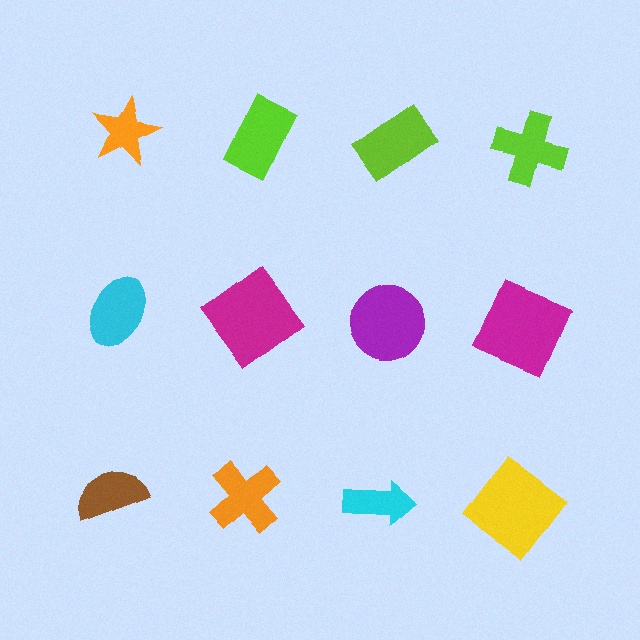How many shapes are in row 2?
4 shapes.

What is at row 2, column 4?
A magenta square.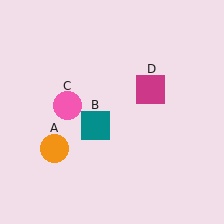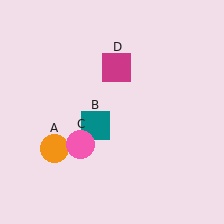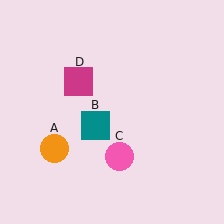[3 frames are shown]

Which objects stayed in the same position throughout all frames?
Orange circle (object A) and teal square (object B) remained stationary.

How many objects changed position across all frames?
2 objects changed position: pink circle (object C), magenta square (object D).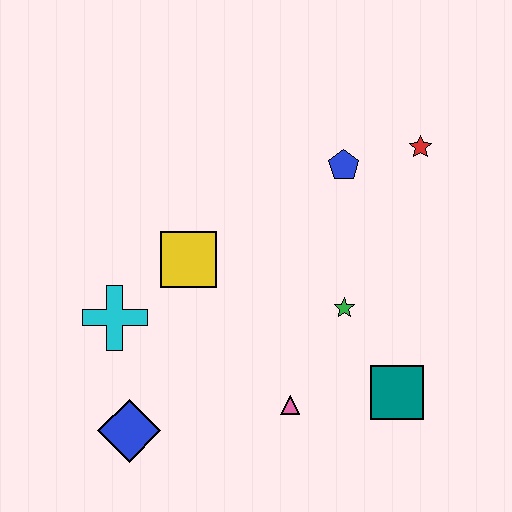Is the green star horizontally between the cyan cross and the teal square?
Yes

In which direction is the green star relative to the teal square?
The green star is above the teal square.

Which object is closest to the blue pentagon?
The red star is closest to the blue pentagon.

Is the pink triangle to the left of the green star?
Yes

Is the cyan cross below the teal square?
No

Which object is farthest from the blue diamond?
The red star is farthest from the blue diamond.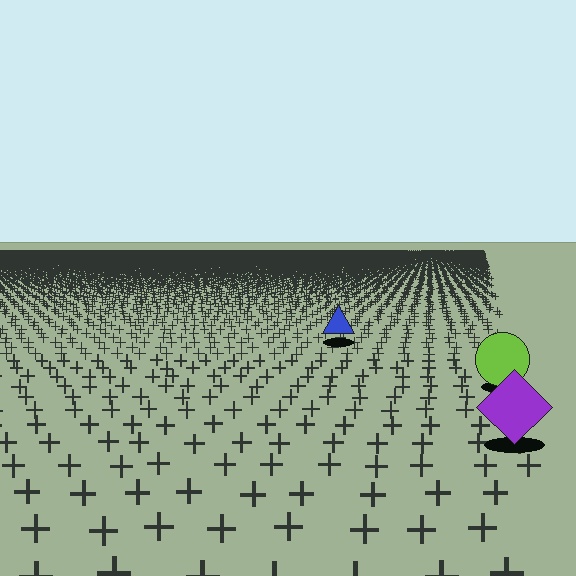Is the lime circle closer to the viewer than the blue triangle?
Yes. The lime circle is closer — you can tell from the texture gradient: the ground texture is coarser near it.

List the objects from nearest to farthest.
From nearest to farthest: the purple diamond, the lime circle, the blue triangle.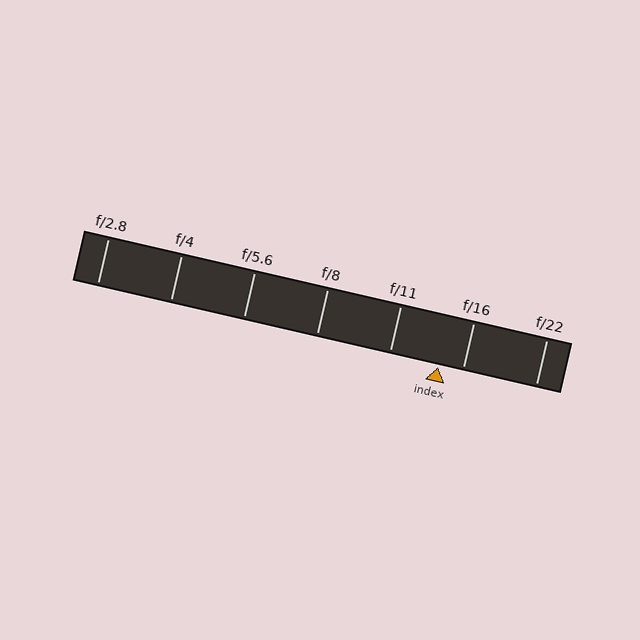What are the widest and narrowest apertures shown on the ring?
The widest aperture shown is f/2.8 and the narrowest is f/22.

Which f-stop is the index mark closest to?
The index mark is closest to f/16.